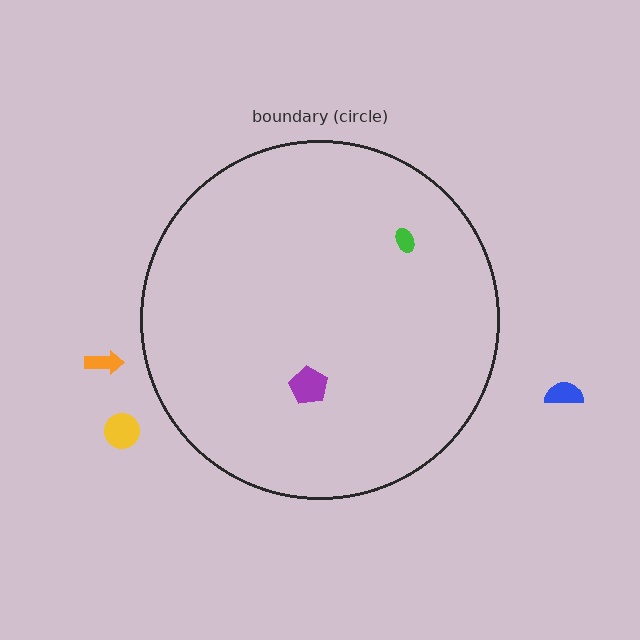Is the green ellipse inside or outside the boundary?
Inside.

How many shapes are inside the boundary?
2 inside, 3 outside.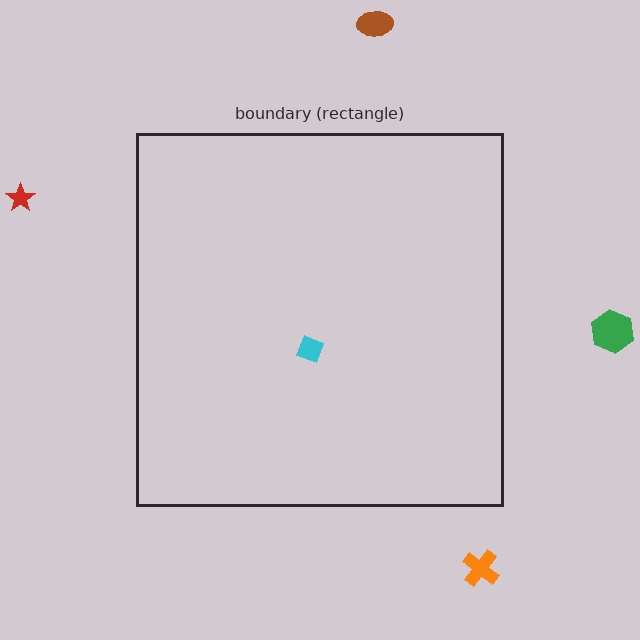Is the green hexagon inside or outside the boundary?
Outside.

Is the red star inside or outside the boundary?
Outside.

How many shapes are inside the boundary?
1 inside, 4 outside.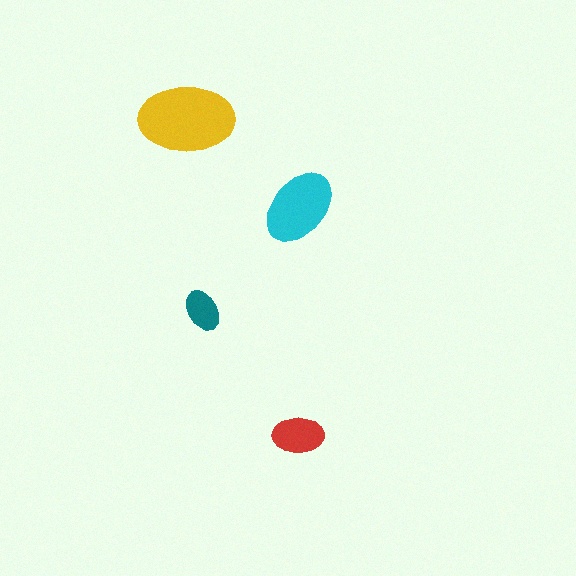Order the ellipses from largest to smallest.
the yellow one, the cyan one, the red one, the teal one.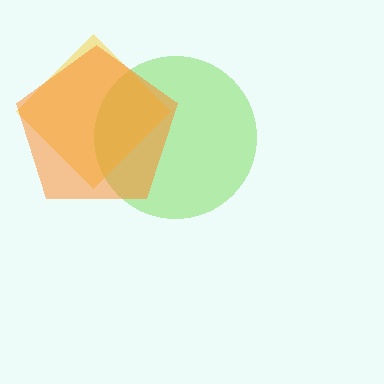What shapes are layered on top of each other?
The layered shapes are: a lime circle, a yellow diamond, an orange pentagon.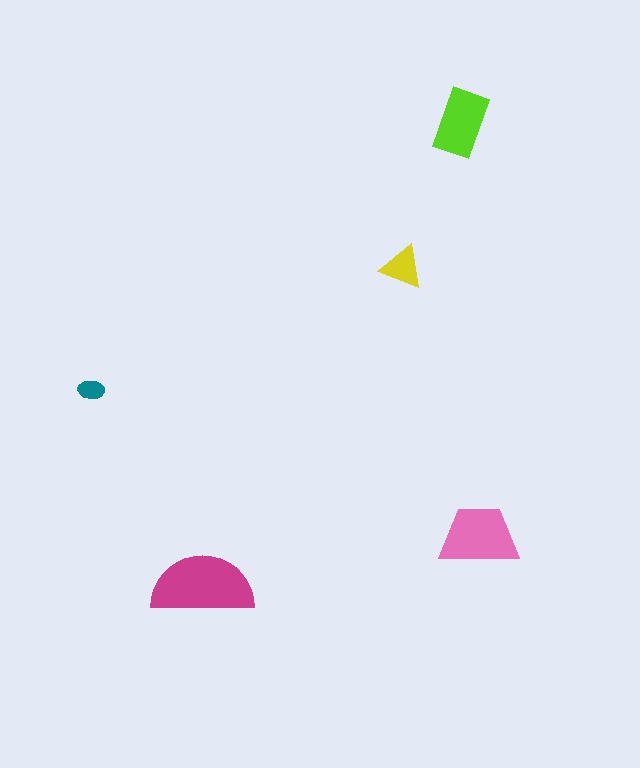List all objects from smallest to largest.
The teal ellipse, the yellow triangle, the lime rectangle, the pink trapezoid, the magenta semicircle.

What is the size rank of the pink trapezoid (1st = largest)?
2nd.